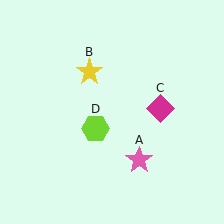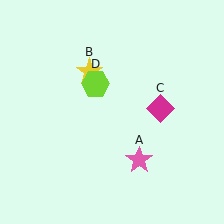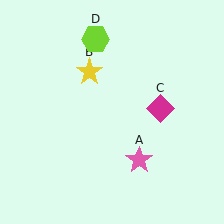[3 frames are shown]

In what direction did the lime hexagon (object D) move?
The lime hexagon (object D) moved up.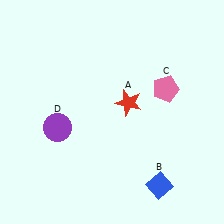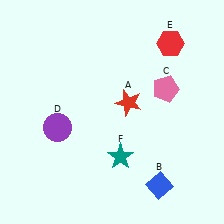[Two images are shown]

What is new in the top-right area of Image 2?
A red hexagon (E) was added in the top-right area of Image 2.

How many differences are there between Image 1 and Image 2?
There are 2 differences between the two images.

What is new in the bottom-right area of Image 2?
A teal star (F) was added in the bottom-right area of Image 2.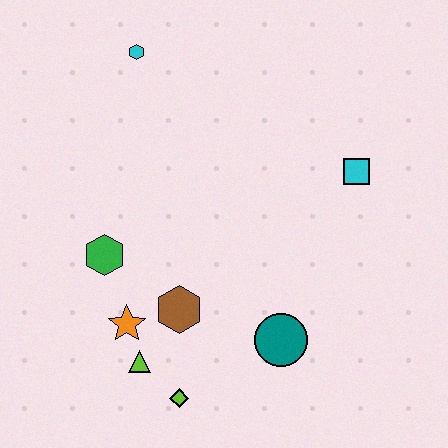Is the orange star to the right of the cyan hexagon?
No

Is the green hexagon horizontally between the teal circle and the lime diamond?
No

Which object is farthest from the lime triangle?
The cyan hexagon is farthest from the lime triangle.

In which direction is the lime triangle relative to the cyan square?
The lime triangle is to the left of the cyan square.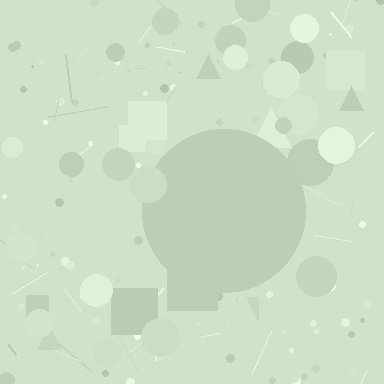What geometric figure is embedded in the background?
A circle is embedded in the background.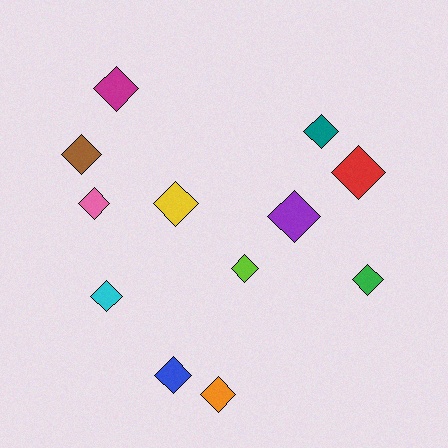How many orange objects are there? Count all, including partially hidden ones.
There is 1 orange object.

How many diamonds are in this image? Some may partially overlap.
There are 12 diamonds.